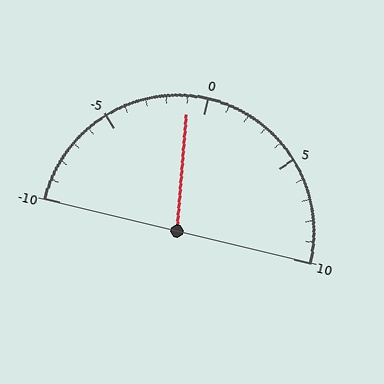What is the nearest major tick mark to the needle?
The nearest major tick mark is 0.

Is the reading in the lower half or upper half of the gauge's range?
The reading is in the lower half of the range (-10 to 10).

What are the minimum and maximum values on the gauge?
The gauge ranges from -10 to 10.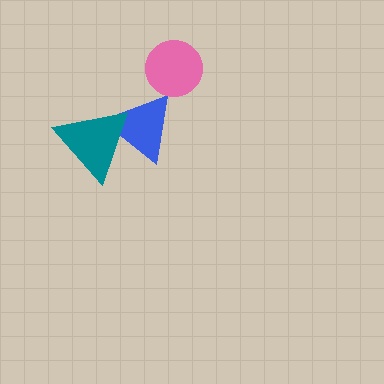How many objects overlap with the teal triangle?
1 object overlaps with the teal triangle.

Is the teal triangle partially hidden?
No, no other shape covers it.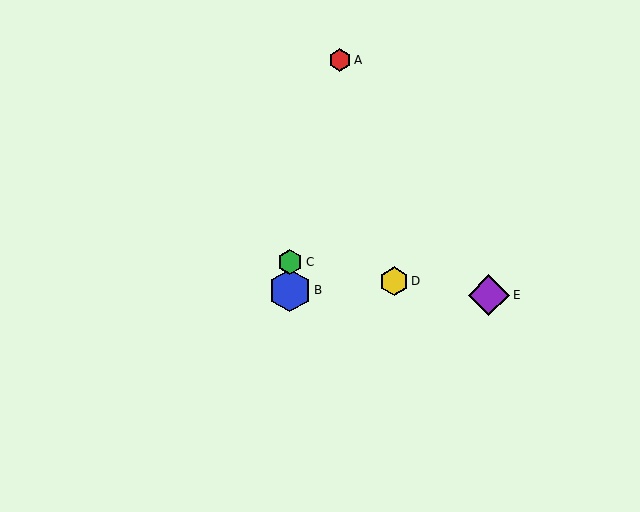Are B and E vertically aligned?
No, B is at x≈290 and E is at x≈489.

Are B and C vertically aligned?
Yes, both are at x≈290.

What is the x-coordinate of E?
Object E is at x≈489.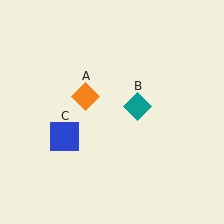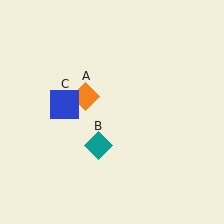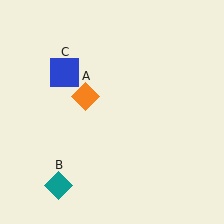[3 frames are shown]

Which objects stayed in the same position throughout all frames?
Orange diamond (object A) remained stationary.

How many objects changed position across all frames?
2 objects changed position: teal diamond (object B), blue square (object C).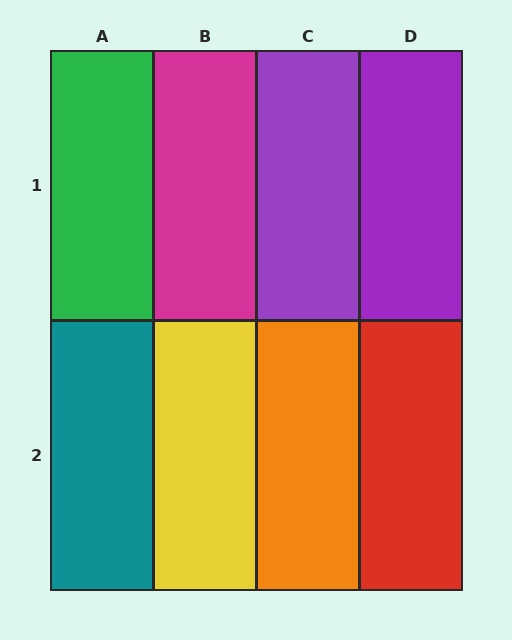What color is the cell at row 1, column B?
Magenta.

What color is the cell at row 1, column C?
Purple.